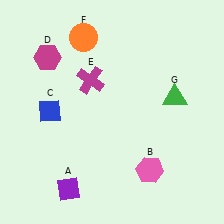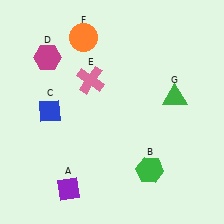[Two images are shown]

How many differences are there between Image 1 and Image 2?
There are 2 differences between the two images.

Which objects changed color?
B changed from pink to green. E changed from magenta to pink.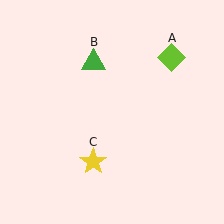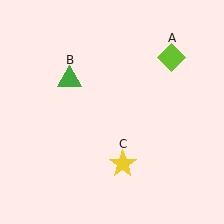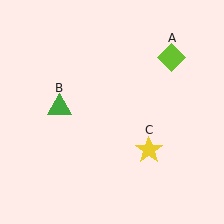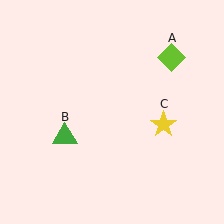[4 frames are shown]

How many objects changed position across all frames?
2 objects changed position: green triangle (object B), yellow star (object C).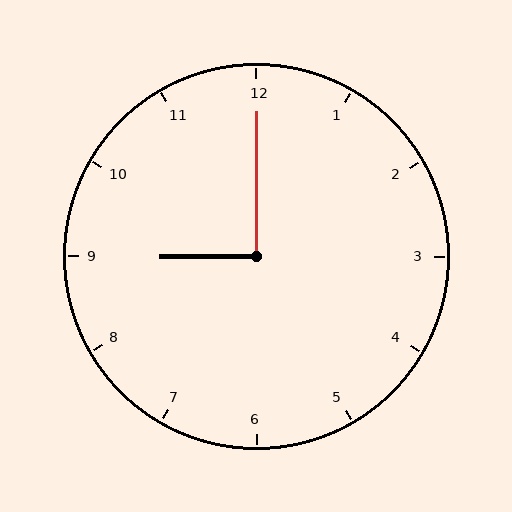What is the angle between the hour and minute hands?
Approximately 90 degrees.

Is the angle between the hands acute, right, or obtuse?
It is right.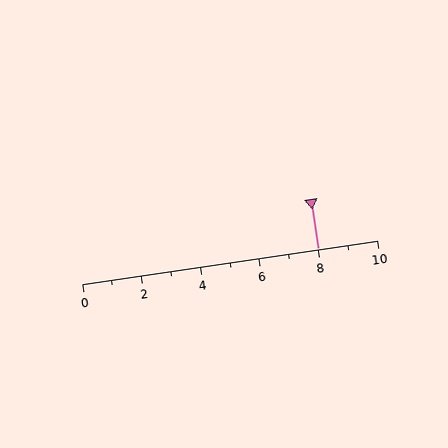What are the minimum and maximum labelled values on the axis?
The axis runs from 0 to 10.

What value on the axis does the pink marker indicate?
The marker indicates approximately 8.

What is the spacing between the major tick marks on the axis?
The major ticks are spaced 2 apart.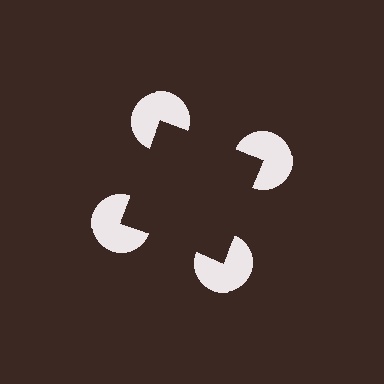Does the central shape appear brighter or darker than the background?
It typically appears slightly darker than the background, even though no actual brightness change is drawn.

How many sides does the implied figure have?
4 sides.